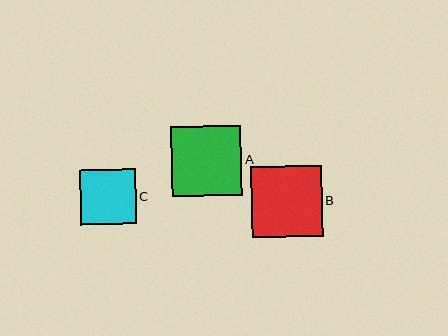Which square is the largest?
Square B is the largest with a size of approximately 71 pixels.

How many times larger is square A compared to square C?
Square A is approximately 1.3 times the size of square C.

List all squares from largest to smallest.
From largest to smallest: B, A, C.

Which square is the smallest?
Square C is the smallest with a size of approximately 55 pixels.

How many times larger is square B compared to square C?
Square B is approximately 1.3 times the size of square C.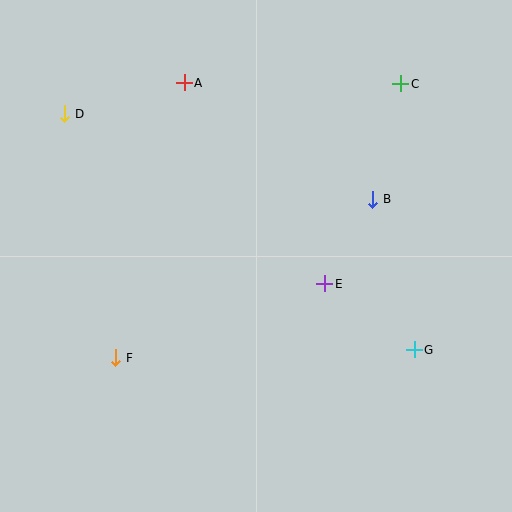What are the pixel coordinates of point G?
Point G is at (414, 350).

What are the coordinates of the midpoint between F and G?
The midpoint between F and G is at (265, 354).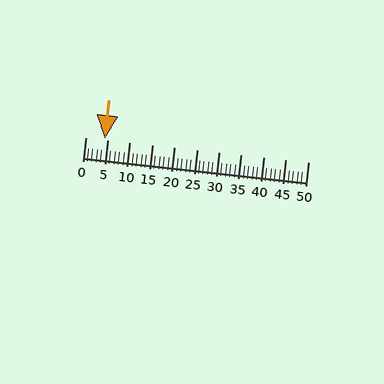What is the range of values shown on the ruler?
The ruler shows values from 0 to 50.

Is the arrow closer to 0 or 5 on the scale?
The arrow is closer to 5.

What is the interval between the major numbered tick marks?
The major tick marks are spaced 5 units apart.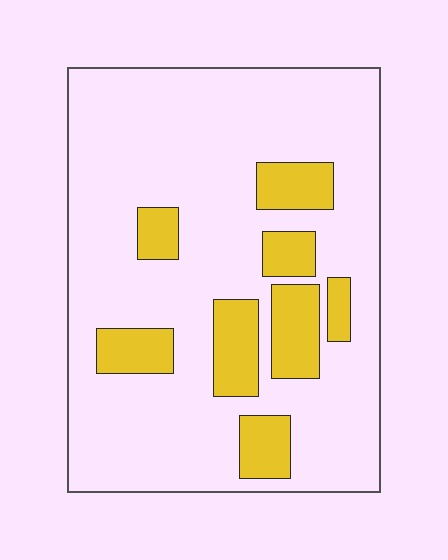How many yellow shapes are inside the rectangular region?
8.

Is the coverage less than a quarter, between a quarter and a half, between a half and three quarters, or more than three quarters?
Less than a quarter.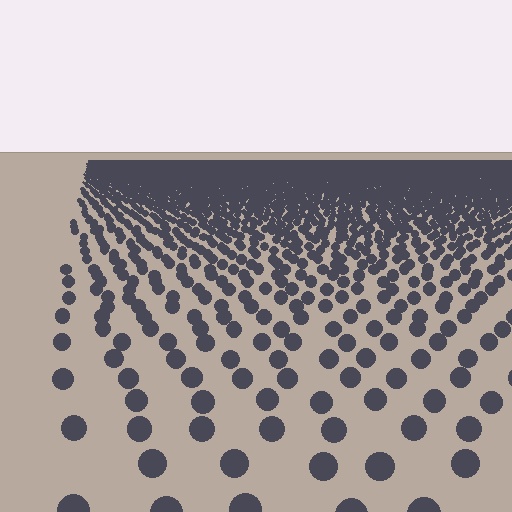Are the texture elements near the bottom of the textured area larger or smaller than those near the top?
Larger. Near the bottom, elements are closer to the viewer and appear at a bigger on-screen size.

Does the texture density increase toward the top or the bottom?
Density increases toward the top.